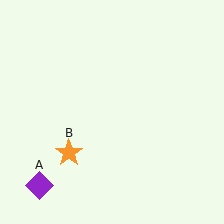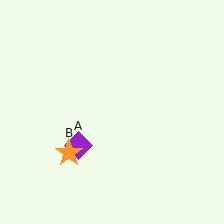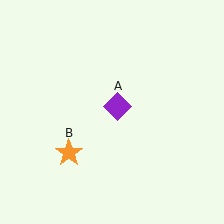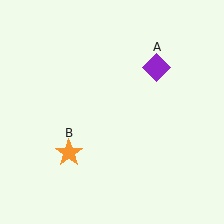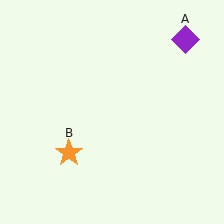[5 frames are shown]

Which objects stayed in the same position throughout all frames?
Orange star (object B) remained stationary.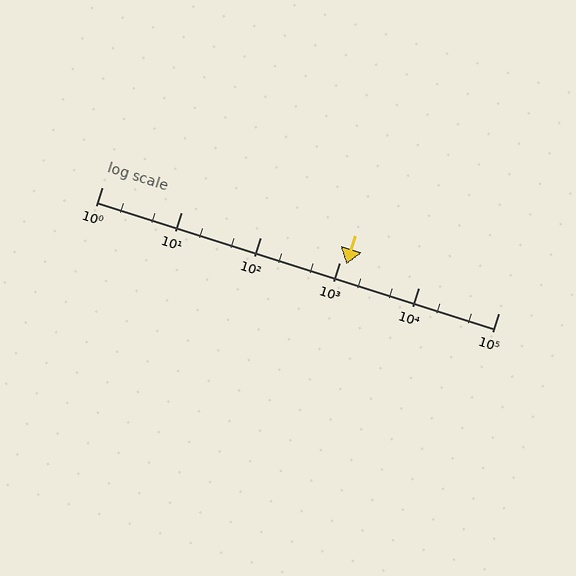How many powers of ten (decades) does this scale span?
The scale spans 5 decades, from 1 to 100000.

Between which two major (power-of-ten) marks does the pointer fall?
The pointer is between 1000 and 10000.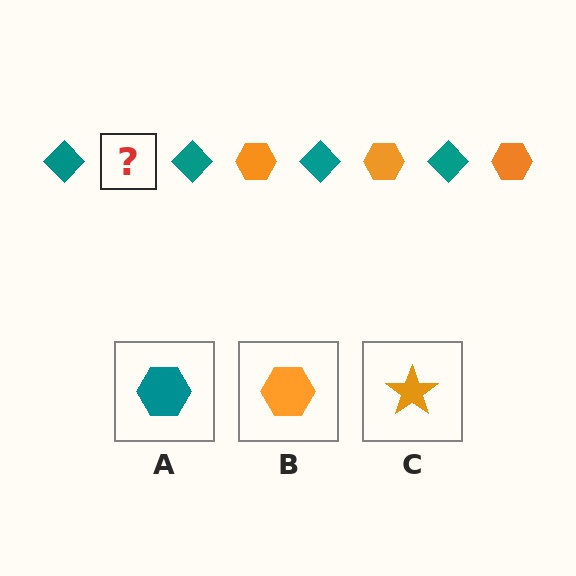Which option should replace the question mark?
Option B.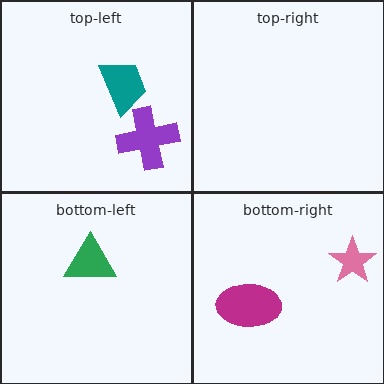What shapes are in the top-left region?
The teal trapezoid, the purple cross.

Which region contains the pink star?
The bottom-right region.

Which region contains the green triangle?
The bottom-left region.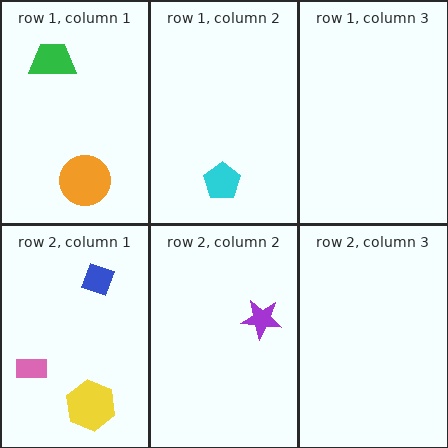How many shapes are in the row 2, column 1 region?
3.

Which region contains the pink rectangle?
The row 2, column 1 region.